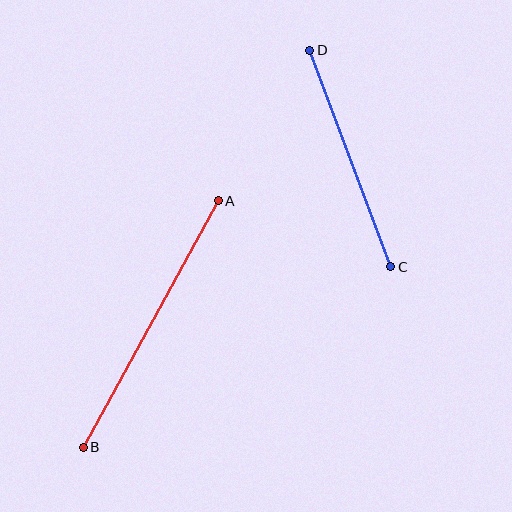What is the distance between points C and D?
The distance is approximately 231 pixels.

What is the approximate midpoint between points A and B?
The midpoint is at approximately (151, 324) pixels.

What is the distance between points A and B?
The distance is approximately 281 pixels.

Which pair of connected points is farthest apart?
Points A and B are farthest apart.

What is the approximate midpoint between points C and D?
The midpoint is at approximately (350, 159) pixels.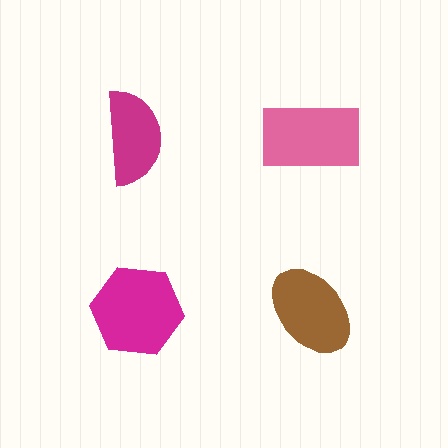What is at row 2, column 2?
A brown ellipse.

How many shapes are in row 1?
2 shapes.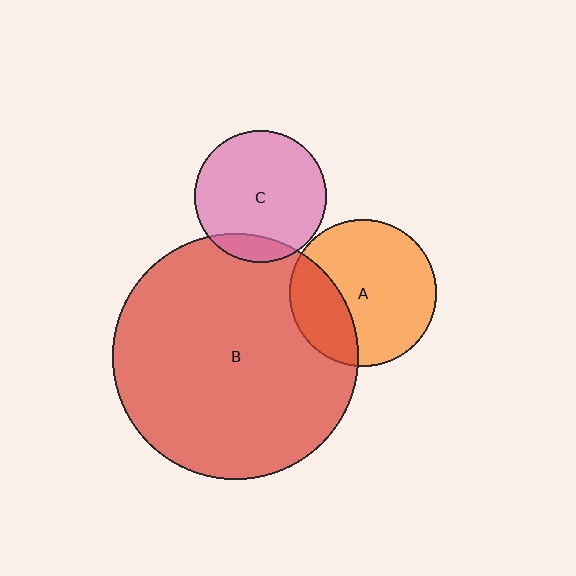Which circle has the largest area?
Circle B (red).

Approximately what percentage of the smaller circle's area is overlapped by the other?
Approximately 30%.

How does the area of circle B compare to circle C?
Approximately 3.5 times.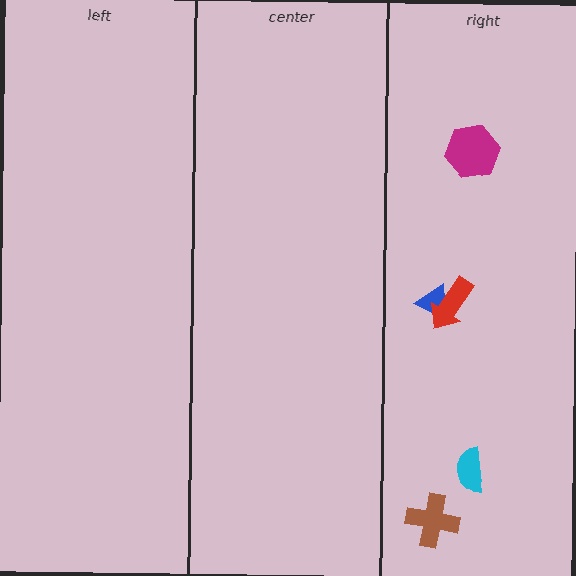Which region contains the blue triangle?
The right region.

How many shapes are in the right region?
5.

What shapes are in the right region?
The brown cross, the blue triangle, the cyan semicircle, the red arrow, the magenta hexagon.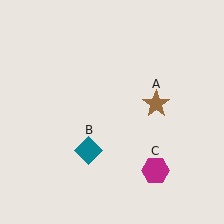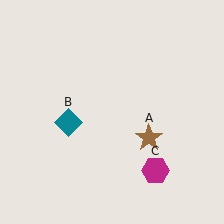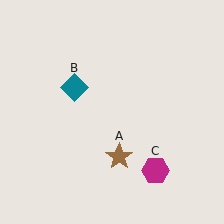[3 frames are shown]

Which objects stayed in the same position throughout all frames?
Magenta hexagon (object C) remained stationary.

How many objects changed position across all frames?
2 objects changed position: brown star (object A), teal diamond (object B).